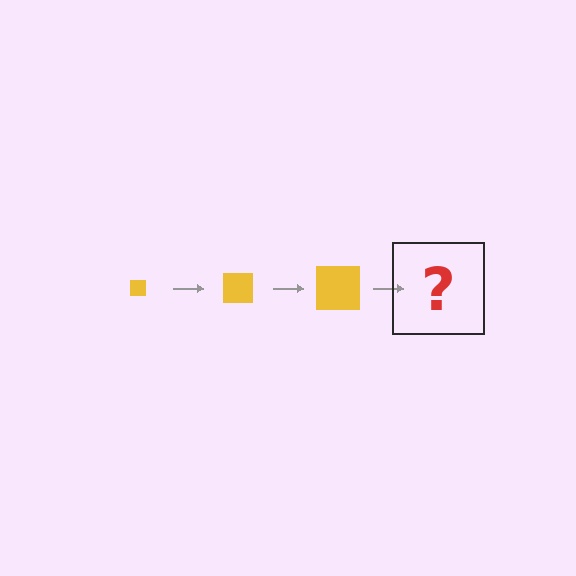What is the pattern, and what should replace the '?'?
The pattern is that the square gets progressively larger each step. The '?' should be a yellow square, larger than the previous one.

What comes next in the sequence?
The next element should be a yellow square, larger than the previous one.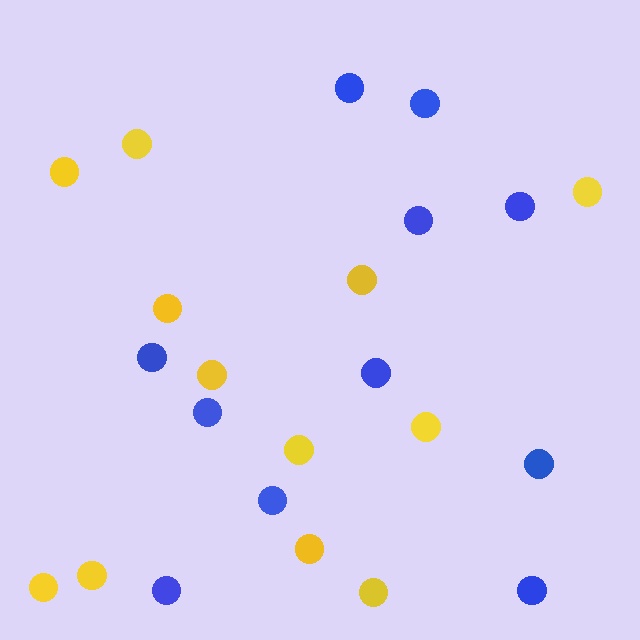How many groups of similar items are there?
There are 2 groups: one group of blue circles (11) and one group of yellow circles (12).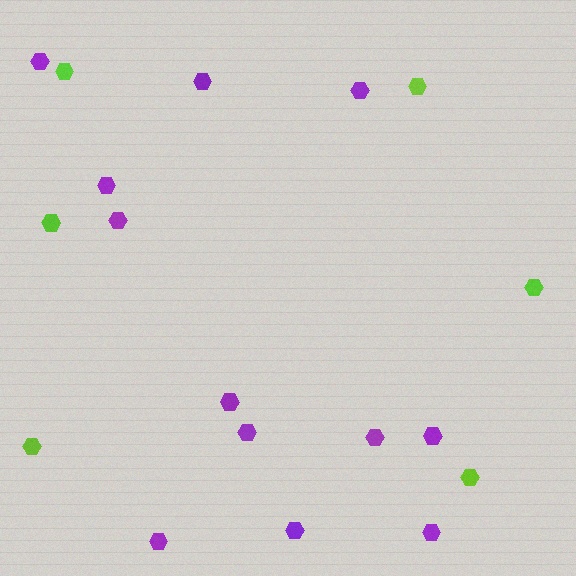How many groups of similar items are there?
There are 2 groups: one group of lime hexagons (6) and one group of purple hexagons (12).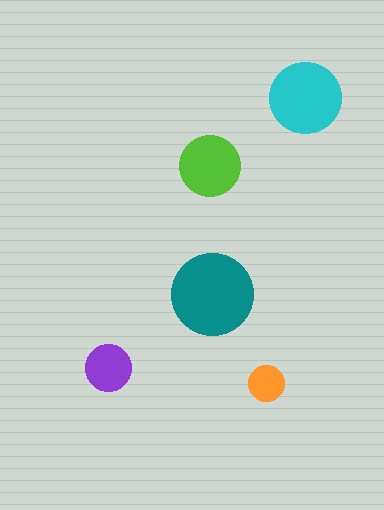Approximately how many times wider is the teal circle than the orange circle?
About 2.5 times wider.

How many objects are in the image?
There are 5 objects in the image.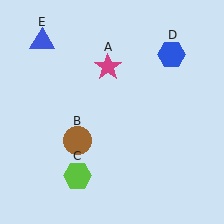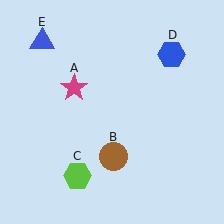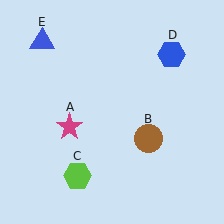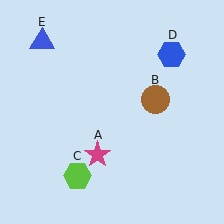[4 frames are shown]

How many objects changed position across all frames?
2 objects changed position: magenta star (object A), brown circle (object B).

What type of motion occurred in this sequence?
The magenta star (object A), brown circle (object B) rotated counterclockwise around the center of the scene.